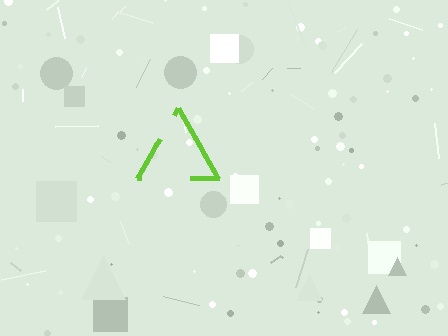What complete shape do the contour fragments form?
The contour fragments form a triangle.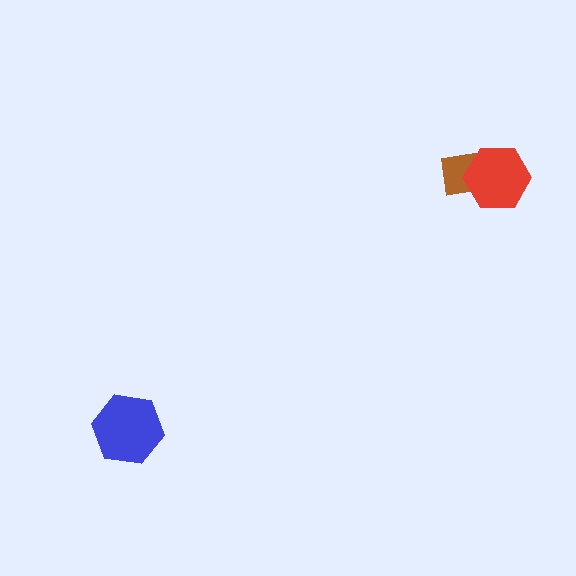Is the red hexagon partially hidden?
No, no other shape covers it.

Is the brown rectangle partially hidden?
Yes, it is partially covered by another shape.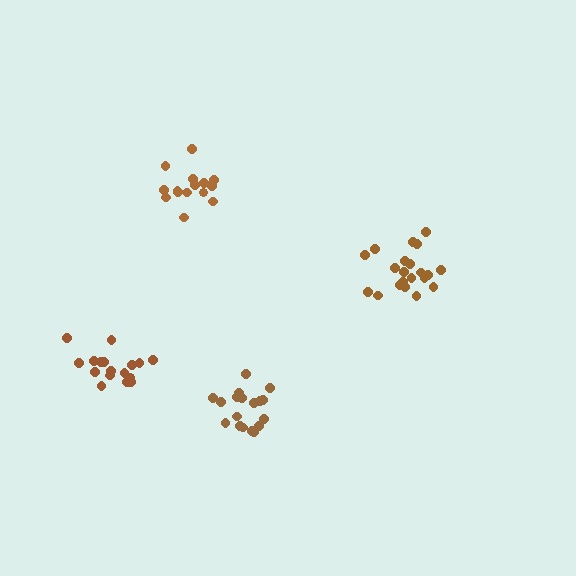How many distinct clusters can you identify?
There are 4 distinct clusters.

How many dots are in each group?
Group 1: 16 dots, Group 2: 17 dots, Group 3: 18 dots, Group 4: 21 dots (72 total).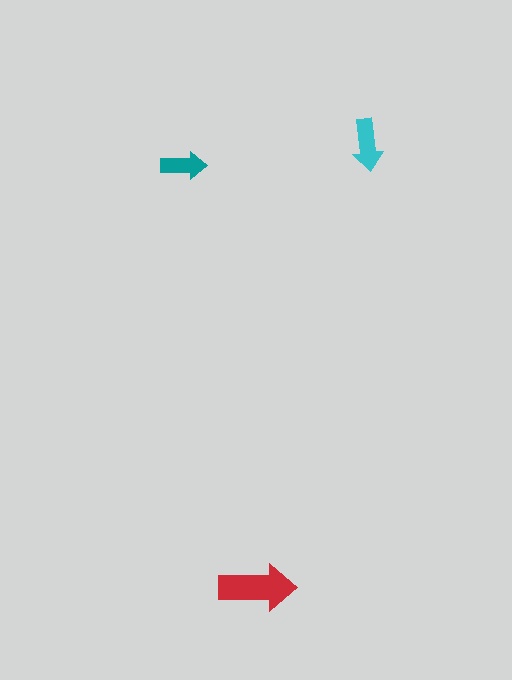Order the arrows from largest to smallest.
the red one, the cyan one, the teal one.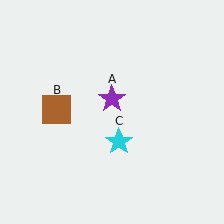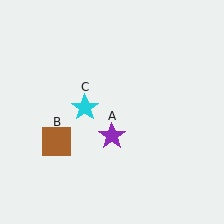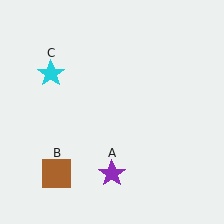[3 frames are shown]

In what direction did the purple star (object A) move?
The purple star (object A) moved down.